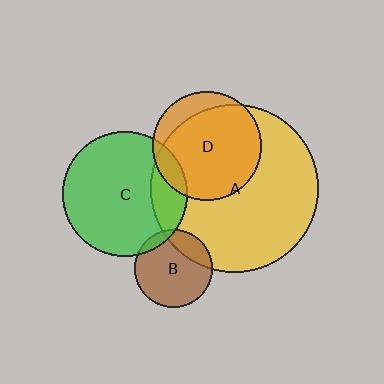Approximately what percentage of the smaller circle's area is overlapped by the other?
Approximately 80%.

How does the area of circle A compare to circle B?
Approximately 4.7 times.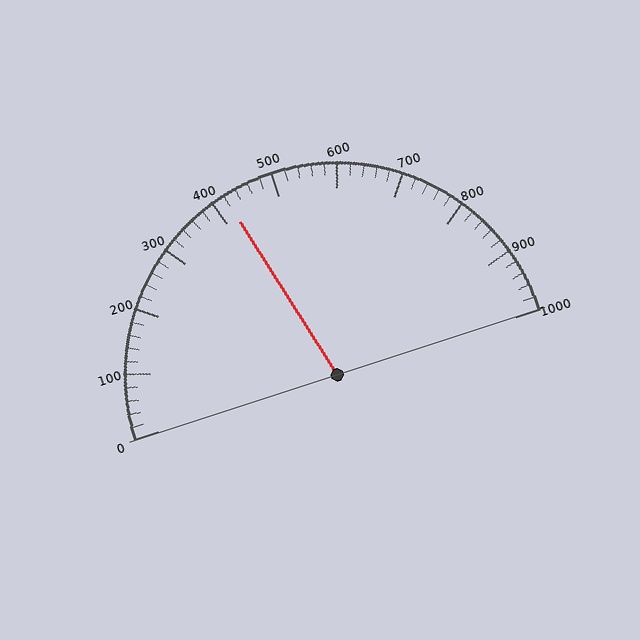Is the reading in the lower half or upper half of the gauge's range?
The reading is in the lower half of the range (0 to 1000).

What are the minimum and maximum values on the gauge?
The gauge ranges from 0 to 1000.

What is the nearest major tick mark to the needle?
The nearest major tick mark is 400.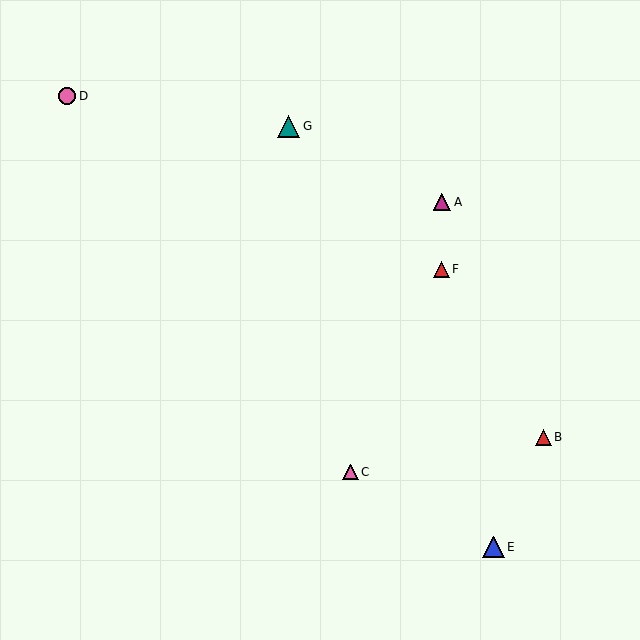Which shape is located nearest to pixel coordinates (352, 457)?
The pink triangle (labeled C) at (350, 472) is nearest to that location.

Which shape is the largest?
The teal triangle (labeled G) is the largest.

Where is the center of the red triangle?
The center of the red triangle is at (441, 269).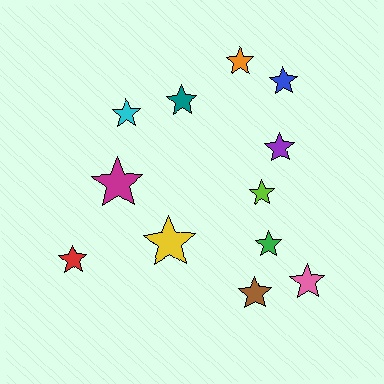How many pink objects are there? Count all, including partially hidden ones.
There is 1 pink object.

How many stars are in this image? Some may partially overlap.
There are 12 stars.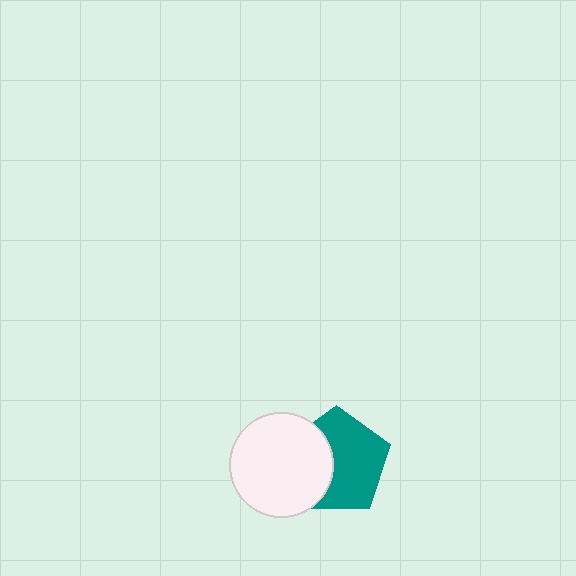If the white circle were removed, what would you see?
You would see the complete teal pentagon.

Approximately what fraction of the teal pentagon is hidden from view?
Roughly 37% of the teal pentagon is hidden behind the white circle.